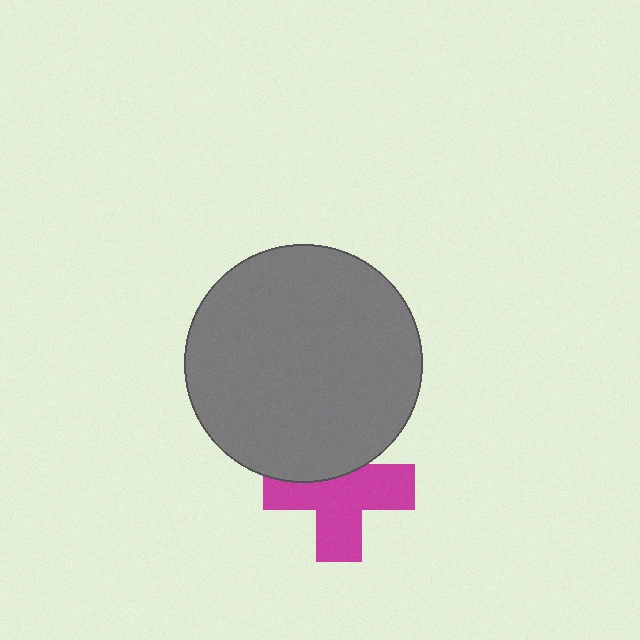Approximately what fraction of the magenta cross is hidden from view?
Roughly 33% of the magenta cross is hidden behind the gray circle.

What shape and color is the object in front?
The object in front is a gray circle.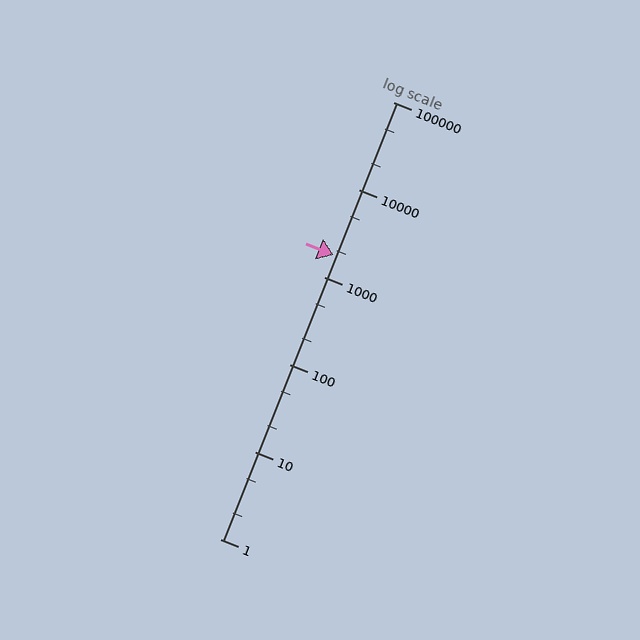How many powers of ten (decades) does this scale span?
The scale spans 5 decades, from 1 to 100000.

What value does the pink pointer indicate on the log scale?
The pointer indicates approximately 1800.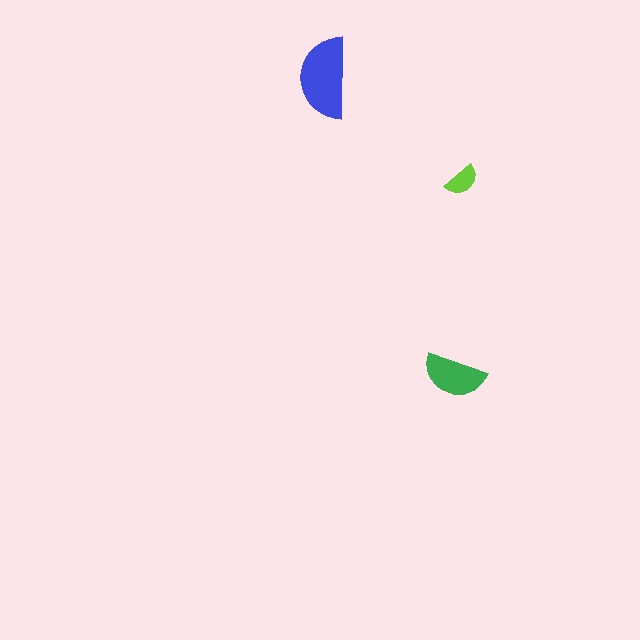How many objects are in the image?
There are 3 objects in the image.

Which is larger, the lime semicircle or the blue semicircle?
The blue one.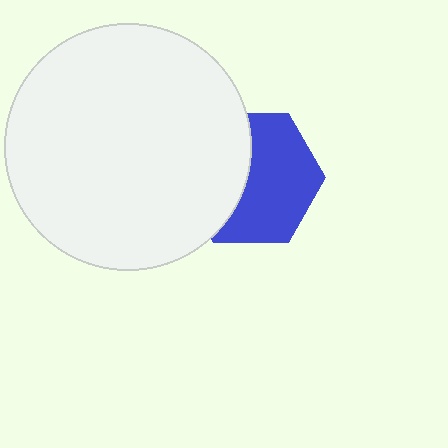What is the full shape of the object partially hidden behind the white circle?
The partially hidden object is a blue hexagon.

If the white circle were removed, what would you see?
You would see the complete blue hexagon.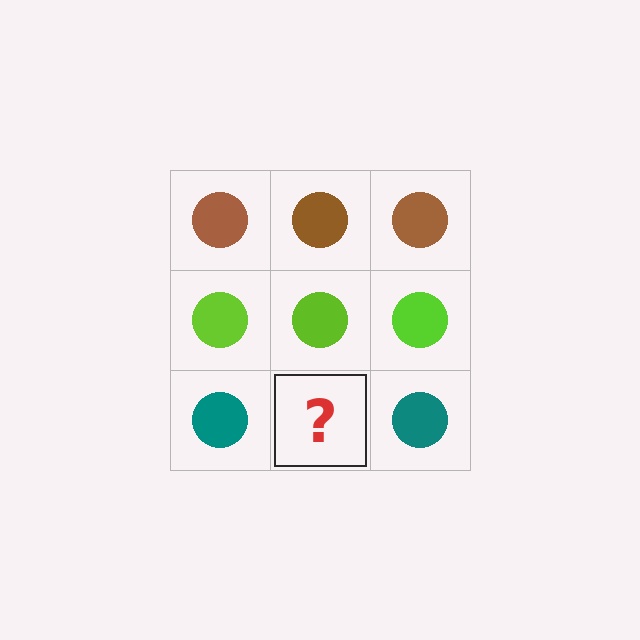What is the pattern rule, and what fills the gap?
The rule is that each row has a consistent color. The gap should be filled with a teal circle.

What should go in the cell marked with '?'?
The missing cell should contain a teal circle.